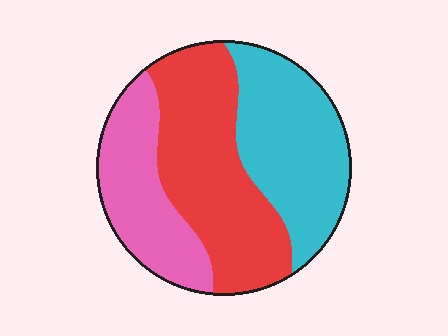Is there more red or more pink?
Red.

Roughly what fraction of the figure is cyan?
Cyan covers 34% of the figure.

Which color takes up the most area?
Red, at roughly 40%.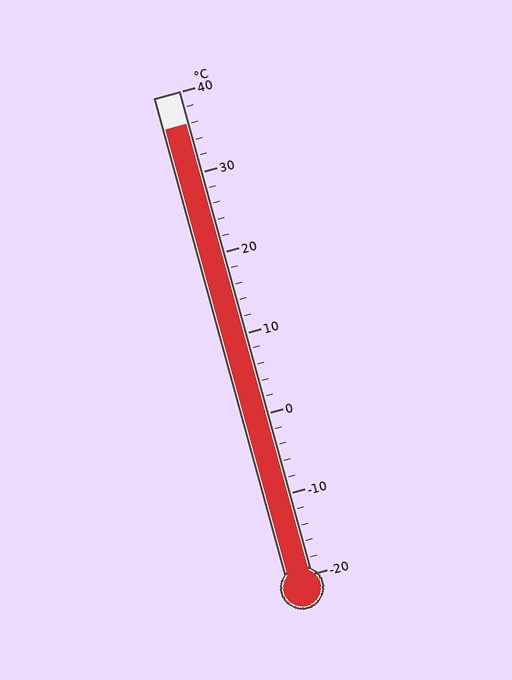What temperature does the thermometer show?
The thermometer shows approximately 36°C.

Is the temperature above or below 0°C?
The temperature is above 0°C.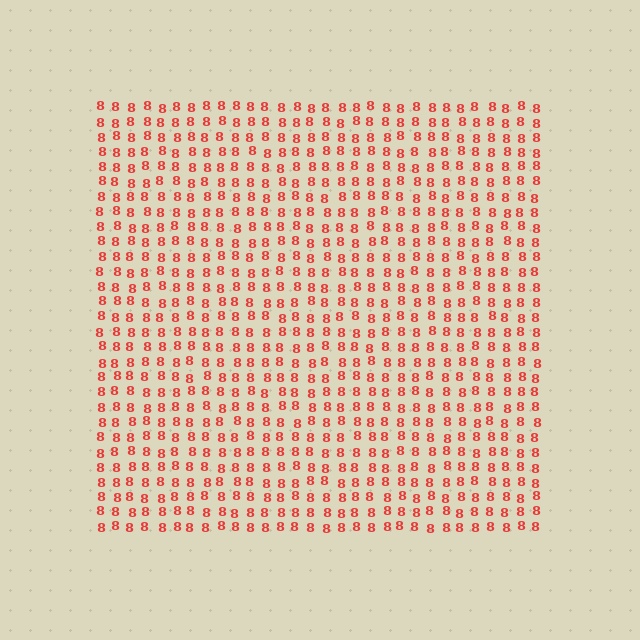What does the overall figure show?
The overall figure shows a square.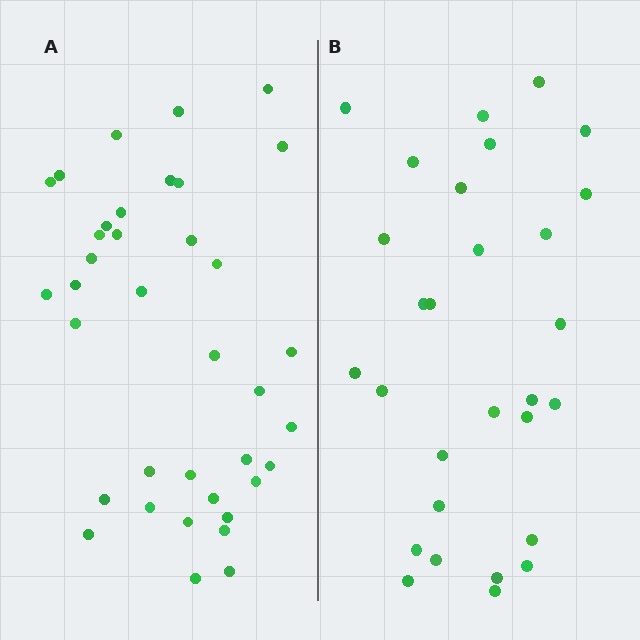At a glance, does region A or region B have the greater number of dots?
Region A (the left region) has more dots.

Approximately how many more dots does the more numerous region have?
Region A has roughly 8 or so more dots than region B.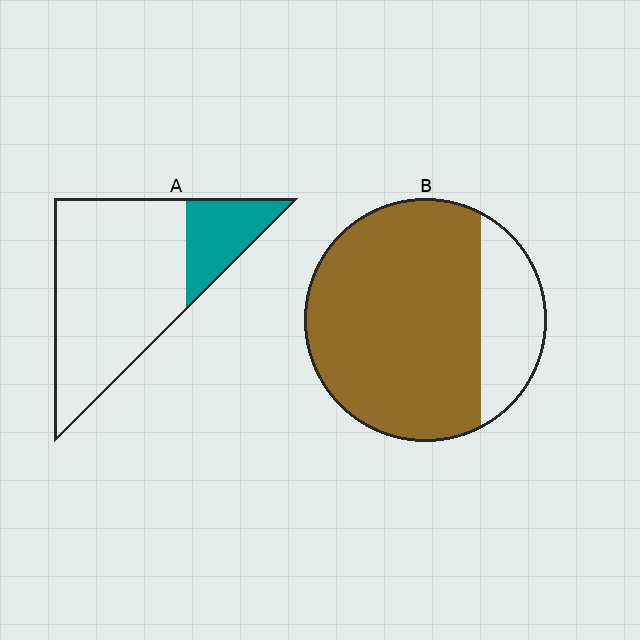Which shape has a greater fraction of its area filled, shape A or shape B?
Shape B.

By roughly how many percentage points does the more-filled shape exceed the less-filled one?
By roughly 55 percentage points (B over A).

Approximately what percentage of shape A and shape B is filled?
A is approximately 20% and B is approximately 80%.